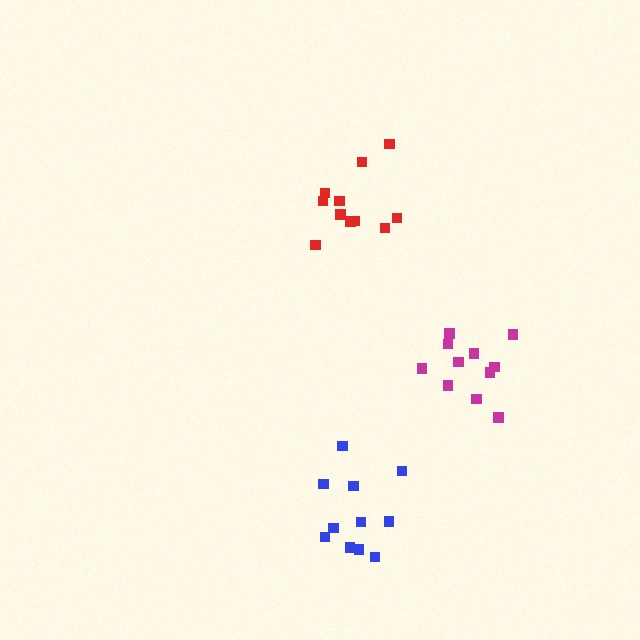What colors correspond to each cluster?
The clusters are colored: red, magenta, blue.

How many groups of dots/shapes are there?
There are 3 groups.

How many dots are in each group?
Group 1: 11 dots, Group 2: 11 dots, Group 3: 11 dots (33 total).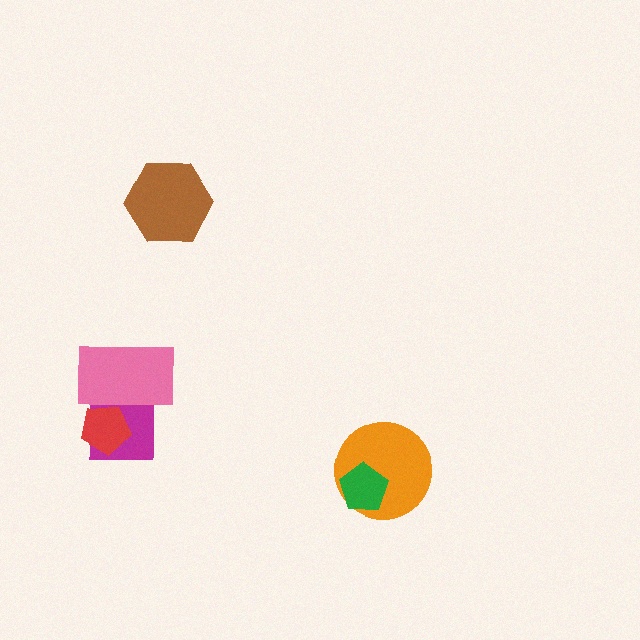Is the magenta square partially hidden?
Yes, it is partially covered by another shape.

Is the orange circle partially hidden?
Yes, it is partially covered by another shape.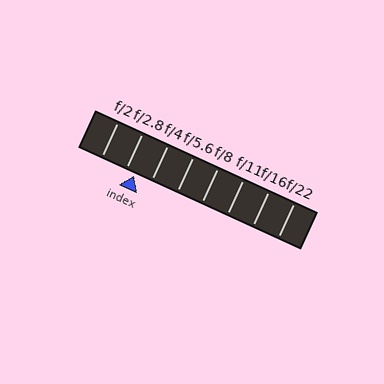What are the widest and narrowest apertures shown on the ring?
The widest aperture shown is f/2 and the narrowest is f/22.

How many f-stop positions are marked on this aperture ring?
There are 8 f-stop positions marked.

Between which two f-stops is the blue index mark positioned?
The index mark is between f/2.8 and f/4.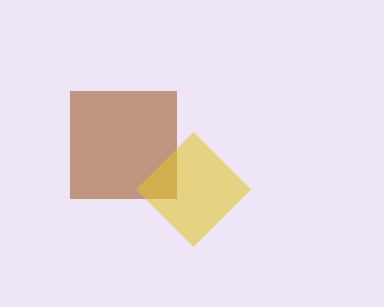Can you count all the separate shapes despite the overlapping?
Yes, there are 2 separate shapes.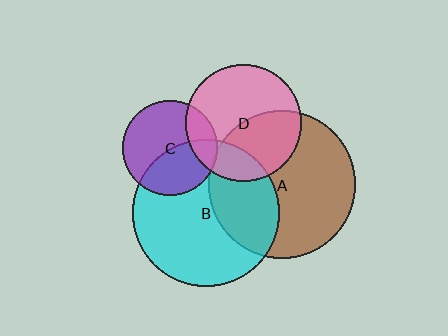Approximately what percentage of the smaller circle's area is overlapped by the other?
Approximately 45%.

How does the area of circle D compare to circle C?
Approximately 1.5 times.